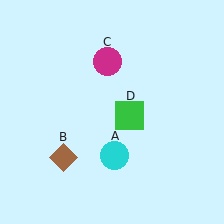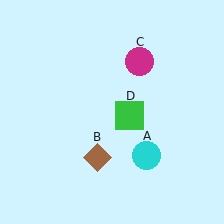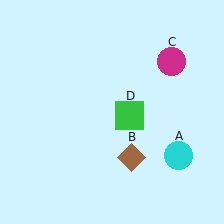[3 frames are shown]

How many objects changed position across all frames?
3 objects changed position: cyan circle (object A), brown diamond (object B), magenta circle (object C).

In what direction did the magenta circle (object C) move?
The magenta circle (object C) moved right.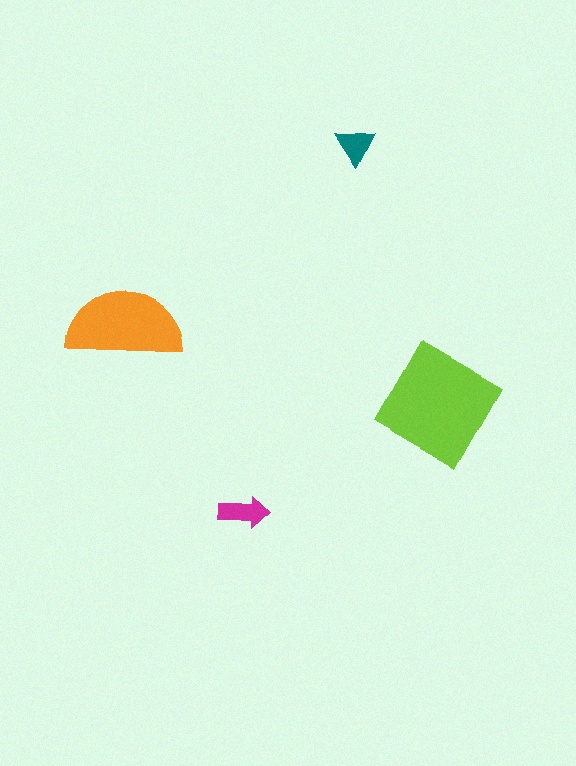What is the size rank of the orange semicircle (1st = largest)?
2nd.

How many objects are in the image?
There are 4 objects in the image.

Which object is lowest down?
The magenta arrow is bottommost.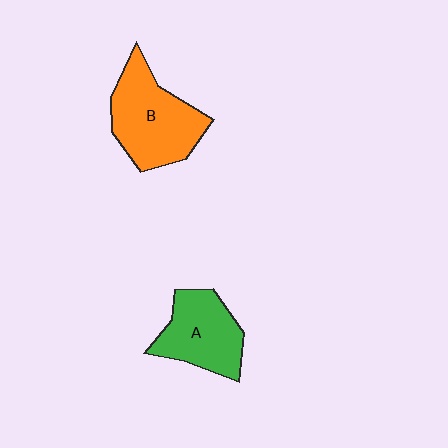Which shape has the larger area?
Shape B (orange).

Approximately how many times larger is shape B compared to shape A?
Approximately 1.2 times.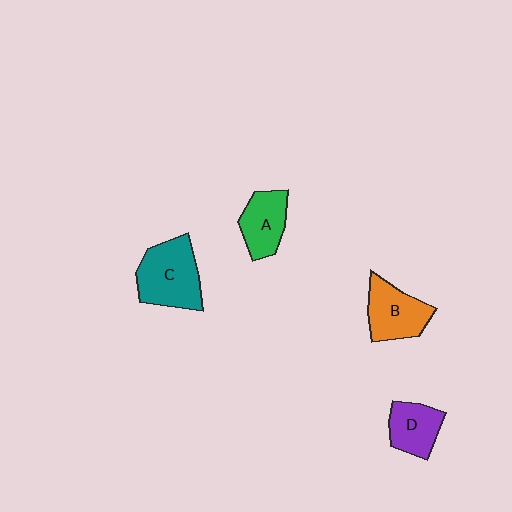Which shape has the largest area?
Shape C (teal).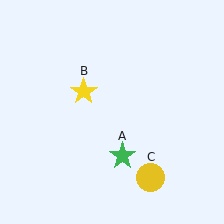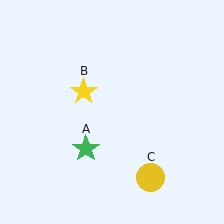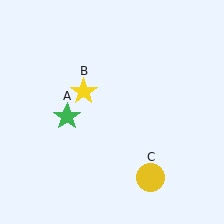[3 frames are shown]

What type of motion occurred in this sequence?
The green star (object A) rotated clockwise around the center of the scene.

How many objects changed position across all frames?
1 object changed position: green star (object A).